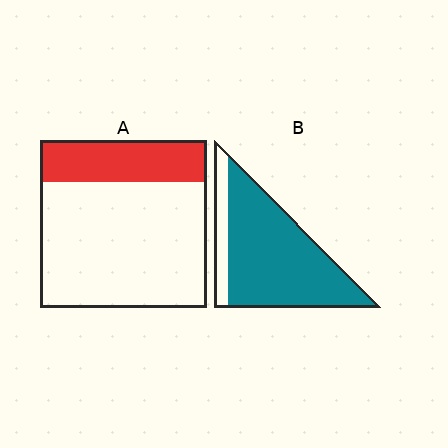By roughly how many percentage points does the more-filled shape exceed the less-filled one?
By roughly 60 percentage points (B over A).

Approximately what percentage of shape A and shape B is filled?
A is approximately 25% and B is approximately 85%.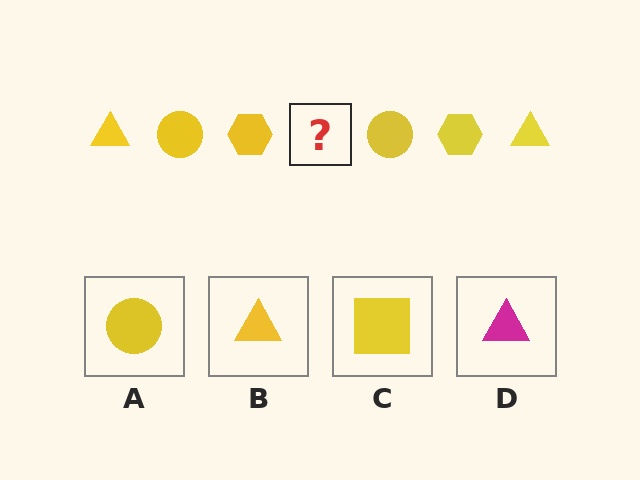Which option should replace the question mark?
Option B.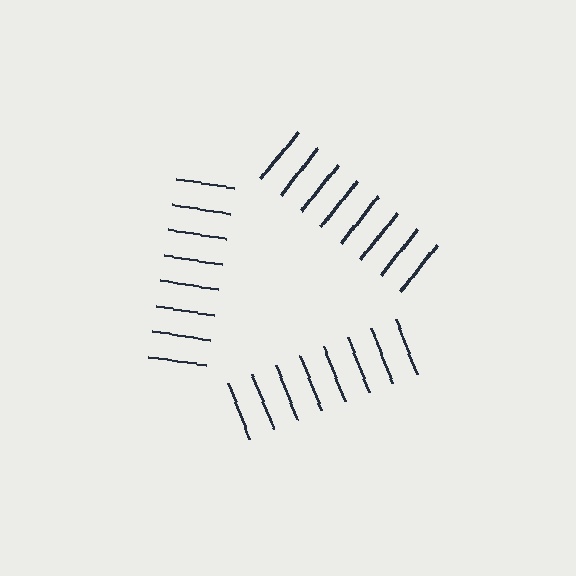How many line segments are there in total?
24 — 8 along each of the 3 edges.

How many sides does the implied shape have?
3 sides — the line-ends trace a triangle.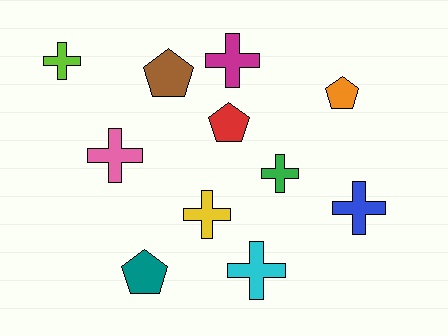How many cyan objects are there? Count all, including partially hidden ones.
There is 1 cyan object.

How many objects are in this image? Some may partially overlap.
There are 11 objects.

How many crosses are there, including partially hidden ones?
There are 7 crosses.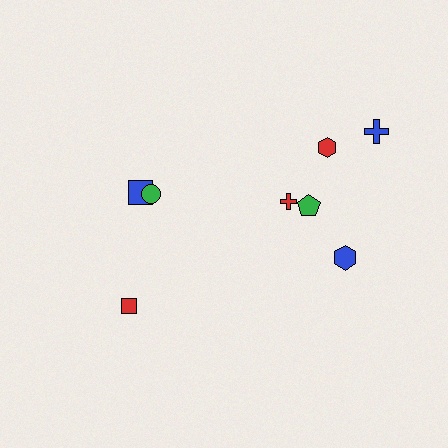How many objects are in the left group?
There are 3 objects.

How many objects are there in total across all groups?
There are 8 objects.